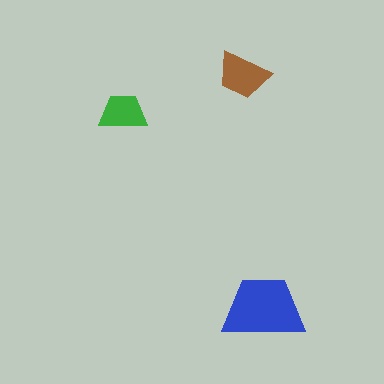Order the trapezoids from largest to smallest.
the blue one, the brown one, the green one.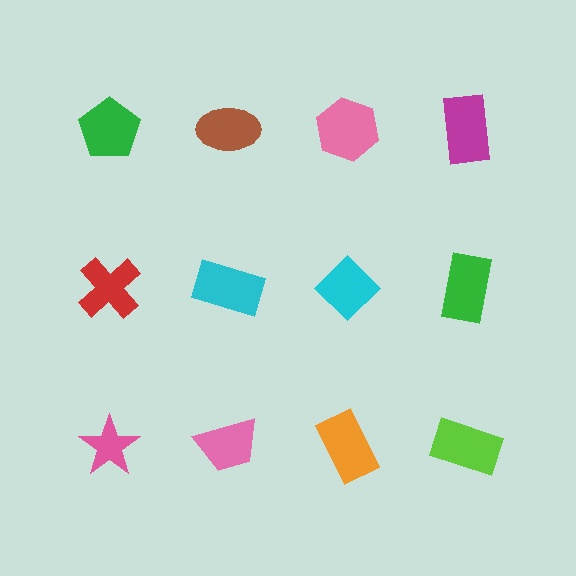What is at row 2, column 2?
A cyan rectangle.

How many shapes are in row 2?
4 shapes.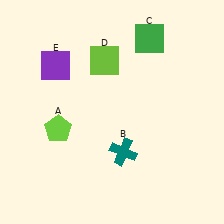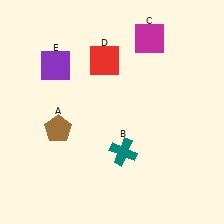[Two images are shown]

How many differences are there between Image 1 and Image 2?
There are 3 differences between the two images.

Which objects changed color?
A changed from lime to brown. C changed from green to magenta. D changed from lime to red.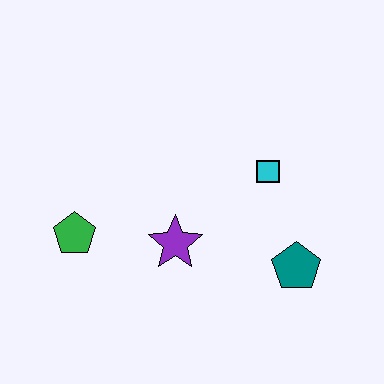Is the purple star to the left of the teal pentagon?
Yes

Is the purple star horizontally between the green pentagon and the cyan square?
Yes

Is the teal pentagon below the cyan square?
Yes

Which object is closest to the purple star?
The green pentagon is closest to the purple star.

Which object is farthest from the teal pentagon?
The green pentagon is farthest from the teal pentagon.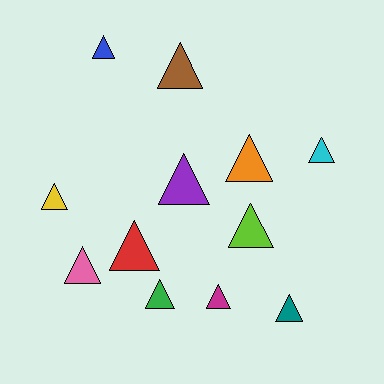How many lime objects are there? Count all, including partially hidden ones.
There is 1 lime object.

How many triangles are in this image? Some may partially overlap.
There are 12 triangles.